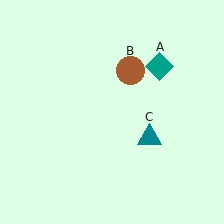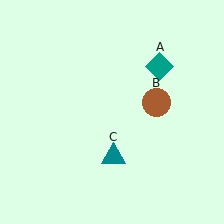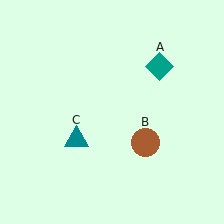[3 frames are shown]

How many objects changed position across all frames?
2 objects changed position: brown circle (object B), teal triangle (object C).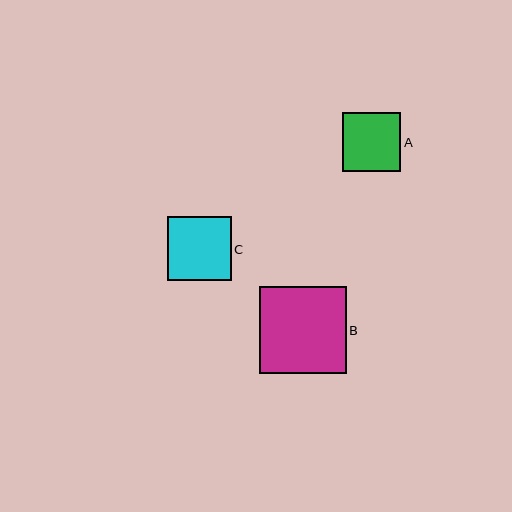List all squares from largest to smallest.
From largest to smallest: B, C, A.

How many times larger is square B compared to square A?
Square B is approximately 1.5 times the size of square A.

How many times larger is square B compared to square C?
Square B is approximately 1.4 times the size of square C.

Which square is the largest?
Square B is the largest with a size of approximately 86 pixels.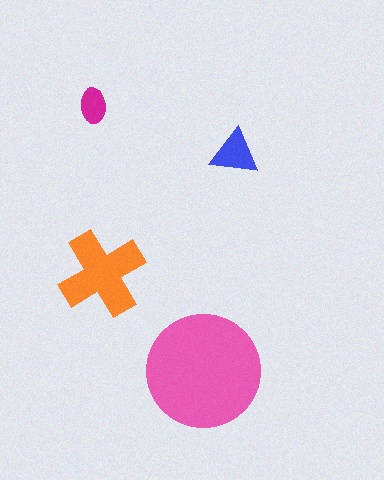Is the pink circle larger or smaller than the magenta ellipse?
Larger.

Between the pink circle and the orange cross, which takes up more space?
The pink circle.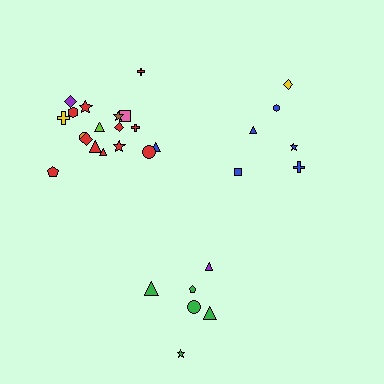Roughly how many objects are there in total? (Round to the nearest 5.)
Roughly 30 objects in total.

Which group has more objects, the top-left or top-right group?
The top-left group.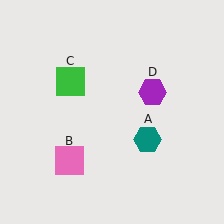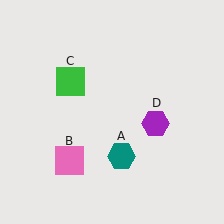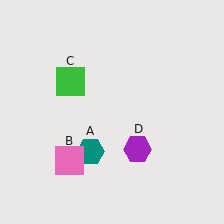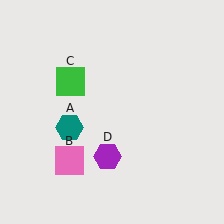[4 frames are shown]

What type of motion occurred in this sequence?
The teal hexagon (object A), purple hexagon (object D) rotated clockwise around the center of the scene.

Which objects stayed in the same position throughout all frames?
Pink square (object B) and green square (object C) remained stationary.